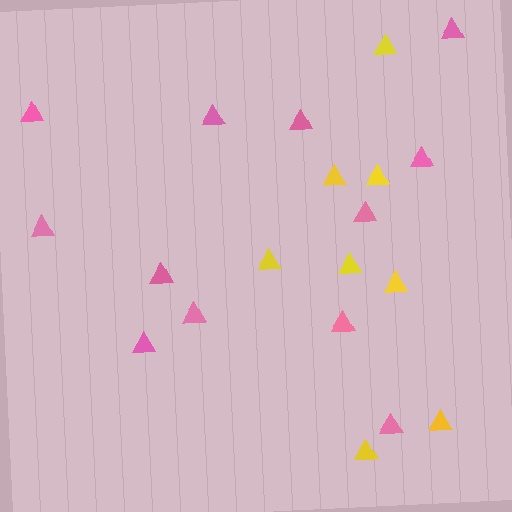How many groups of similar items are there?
There are 2 groups: one group of yellow triangles (8) and one group of pink triangles (12).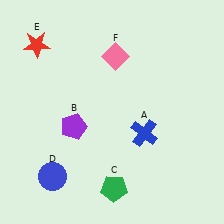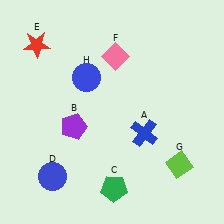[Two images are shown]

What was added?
A lime diamond (G), a blue circle (H) were added in Image 2.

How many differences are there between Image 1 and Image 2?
There are 2 differences between the two images.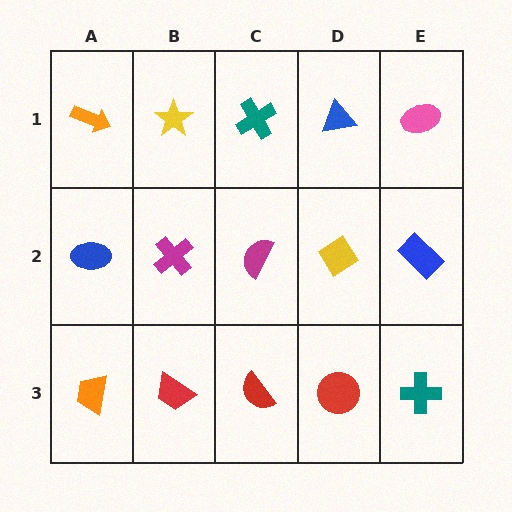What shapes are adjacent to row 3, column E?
A blue rectangle (row 2, column E), a red circle (row 3, column D).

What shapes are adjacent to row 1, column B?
A magenta cross (row 2, column B), an orange arrow (row 1, column A), a teal cross (row 1, column C).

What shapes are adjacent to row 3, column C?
A magenta semicircle (row 2, column C), a red trapezoid (row 3, column B), a red circle (row 3, column D).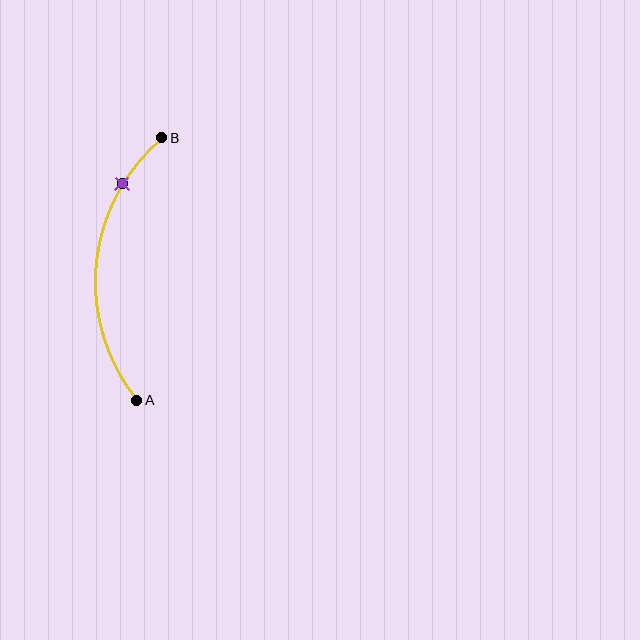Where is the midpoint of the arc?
The arc midpoint is the point on the curve farthest from the straight line joining A and B. It sits to the left of that line.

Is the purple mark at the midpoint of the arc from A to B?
No. The purple mark lies on the arc but is closer to endpoint B. The arc midpoint would be at the point on the curve equidistant along the arc from both A and B.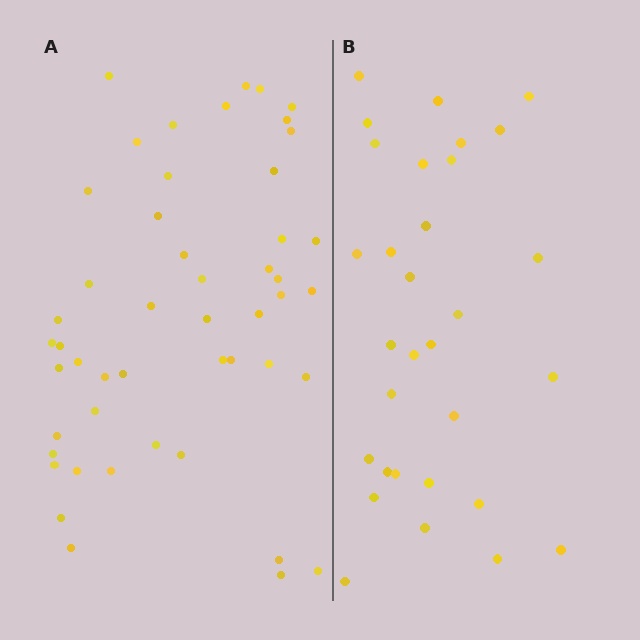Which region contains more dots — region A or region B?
Region A (the left region) has more dots.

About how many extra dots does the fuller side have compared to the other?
Region A has approximately 20 more dots than region B.